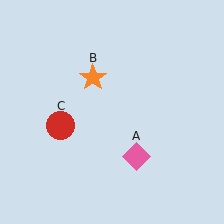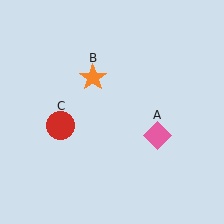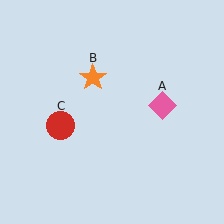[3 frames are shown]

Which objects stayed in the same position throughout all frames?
Orange star (object B) and red circle (object C) remained stationary.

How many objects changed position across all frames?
1 object changed position: pink diamond (object A).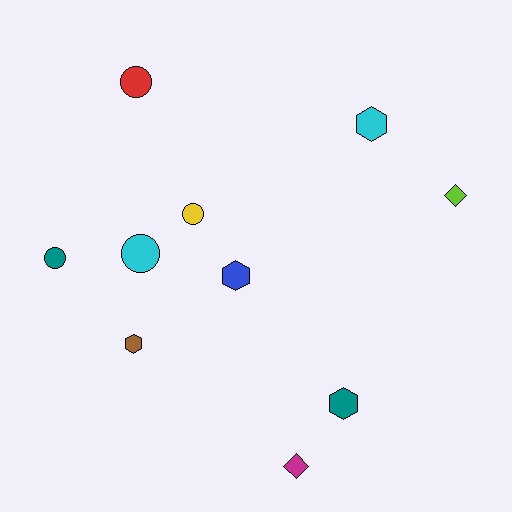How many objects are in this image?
There are 10 objects.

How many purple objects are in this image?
There are no purple objects.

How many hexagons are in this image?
There are 4 hexagons.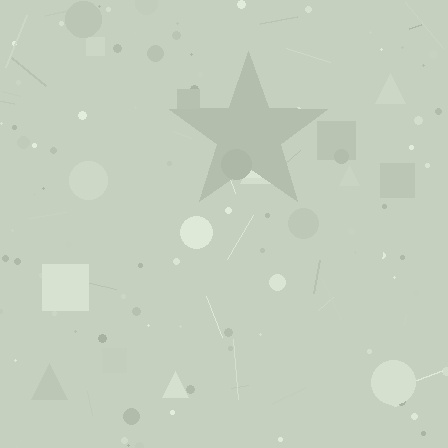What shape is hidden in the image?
A star is hidden in the image.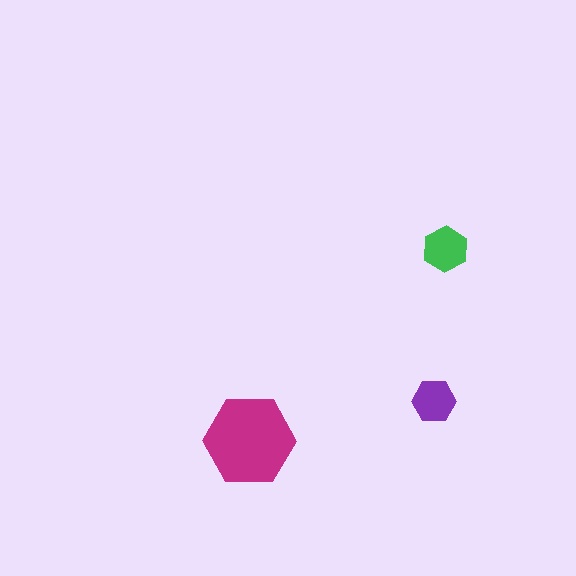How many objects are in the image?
There are 3 objects in the image.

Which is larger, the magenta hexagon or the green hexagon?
The magenta one.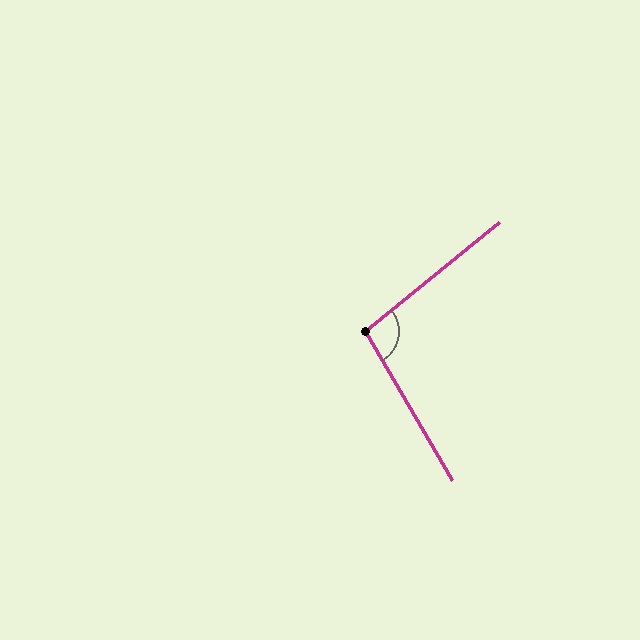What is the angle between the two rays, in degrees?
Approximately 99 degrees.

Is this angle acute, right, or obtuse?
It is obtuse.